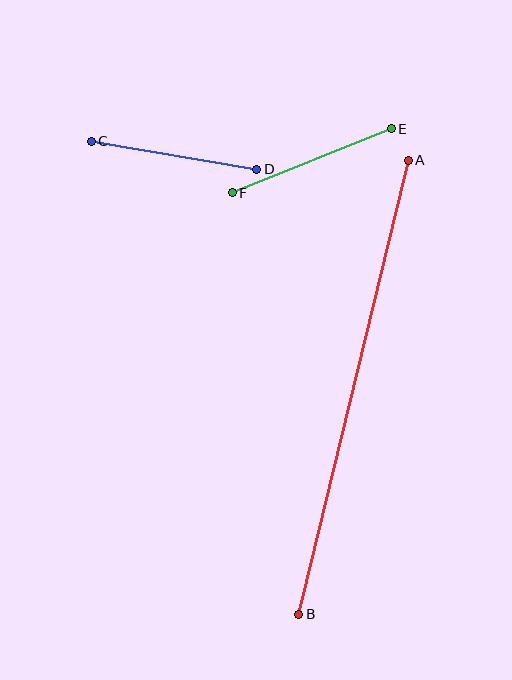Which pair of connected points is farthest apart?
Points A and B are farthest apart.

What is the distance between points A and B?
The distance is approximately 467 pixels.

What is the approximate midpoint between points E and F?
The midpoint is at approximately (312, 161) pixels.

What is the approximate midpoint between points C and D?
The midpoint is at approximately (174, 155) pixels.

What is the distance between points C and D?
The distance is approximately 168 pixels.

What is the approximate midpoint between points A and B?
The midpoint is at approximately (353, 387) pixels.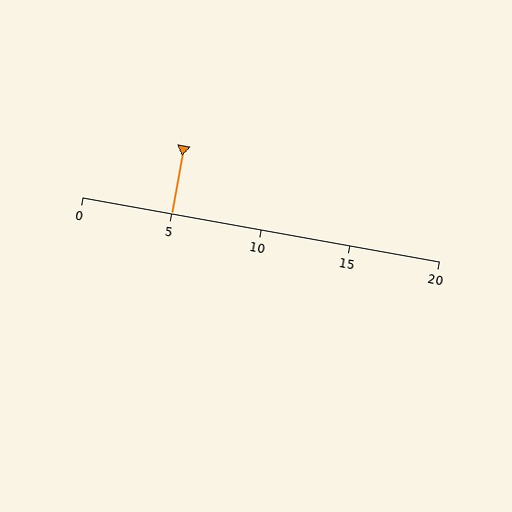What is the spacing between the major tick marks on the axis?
The major ticks are spaced 5 apart.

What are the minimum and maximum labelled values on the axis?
The axis runs from 0 to 20.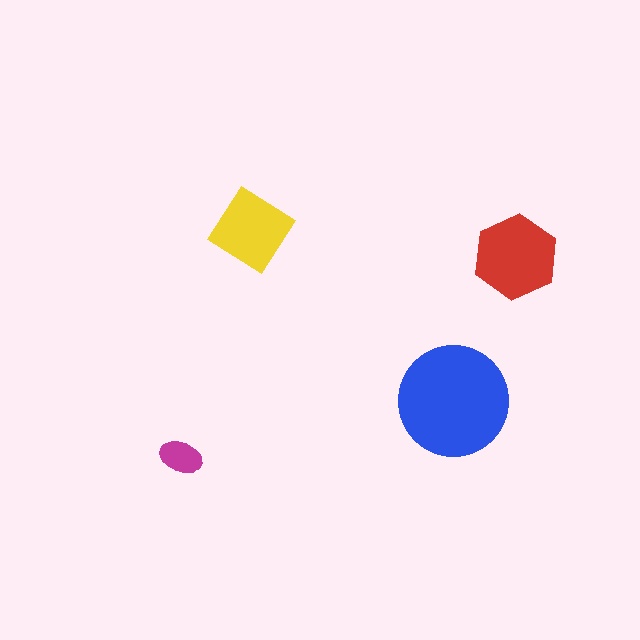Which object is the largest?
The blue circle.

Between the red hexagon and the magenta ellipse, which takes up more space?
The red hexagon.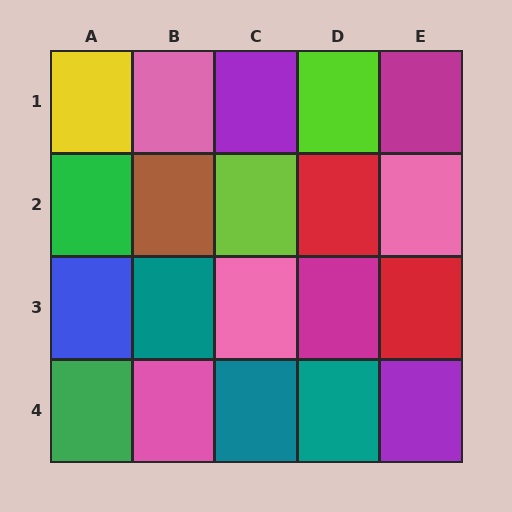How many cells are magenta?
2 cells are magenta.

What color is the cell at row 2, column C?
Lime.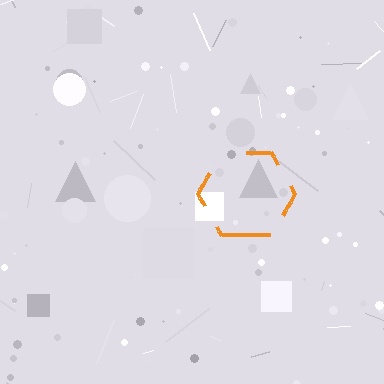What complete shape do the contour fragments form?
The contour fragments form a hexagon.